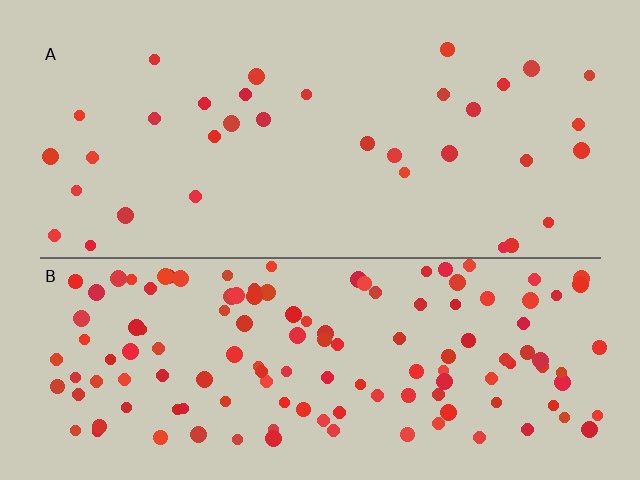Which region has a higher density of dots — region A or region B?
B (the bottom).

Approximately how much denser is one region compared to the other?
Approximately 3.7× — region B over region A.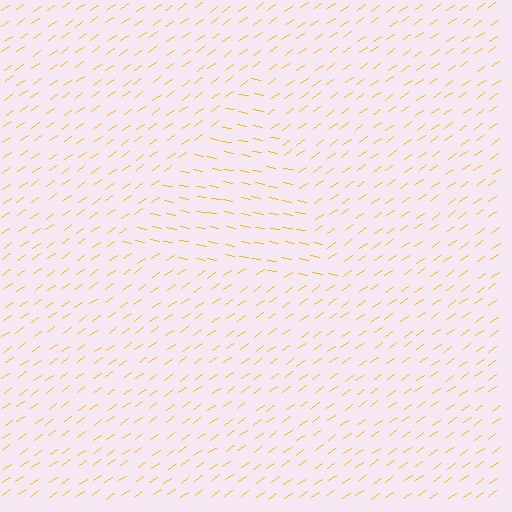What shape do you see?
I see a triangle.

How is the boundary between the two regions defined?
The boundary is defined purely by a change in line orientation (approximately 45 degrees difference). All lines are the same color and thickness.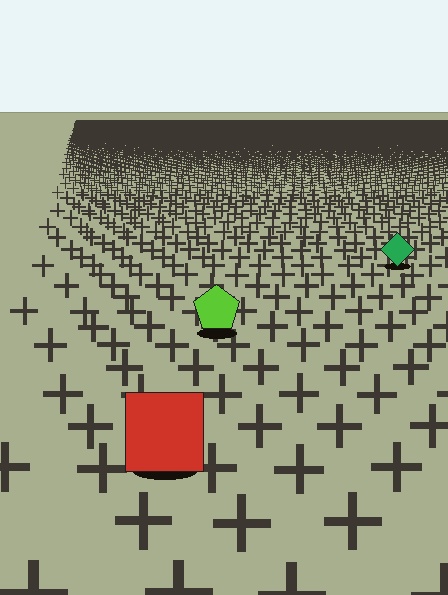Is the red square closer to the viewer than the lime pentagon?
Yes. The red square is closer — you can tell from the texture gradient: the ground texture is coarser near it.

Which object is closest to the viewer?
The red square is closest. The texture marks near it are larger and more spread out.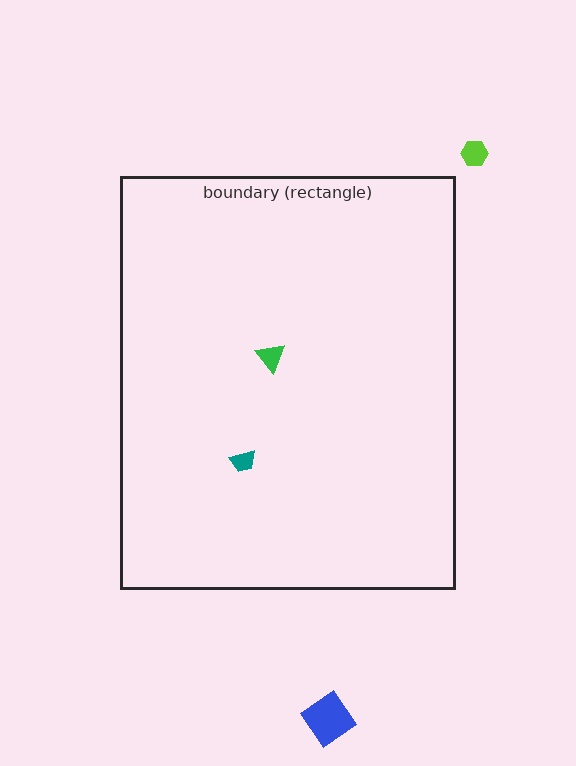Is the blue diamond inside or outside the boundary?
Outside.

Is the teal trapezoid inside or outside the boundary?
Inside.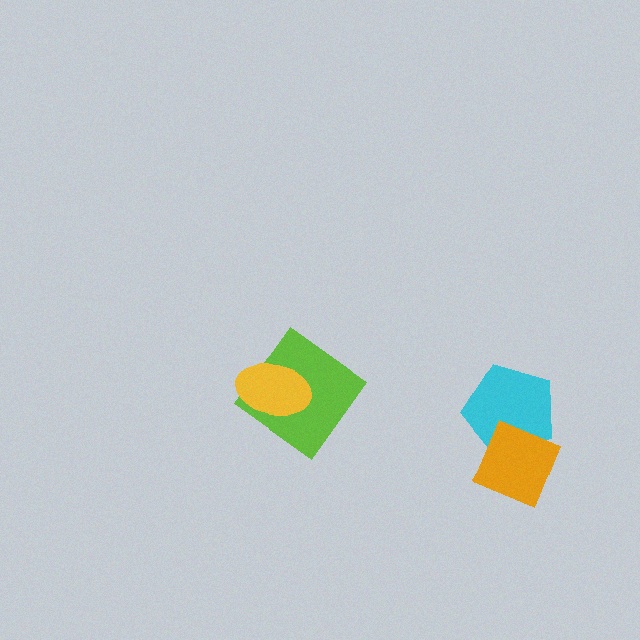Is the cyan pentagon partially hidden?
Yes, it is partially covered by another shape.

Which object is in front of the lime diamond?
The yellow ellipse is in front of the lime diamond.